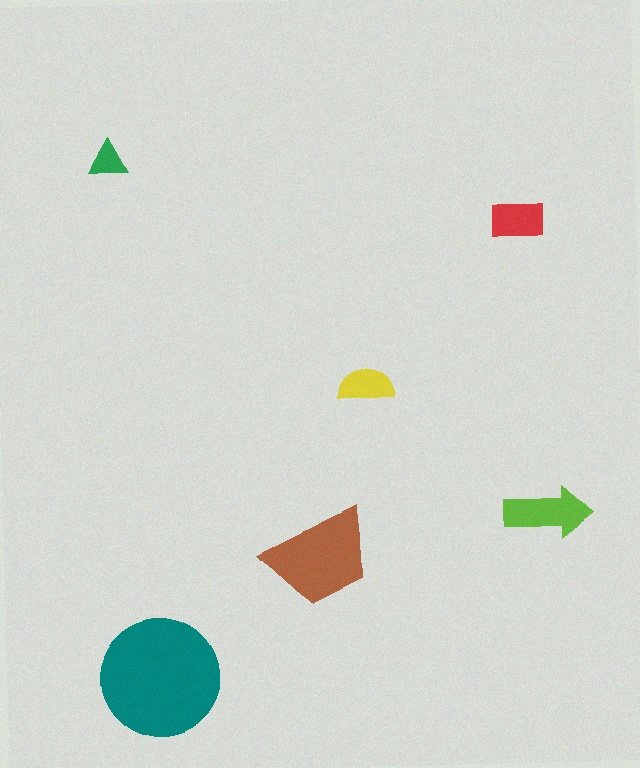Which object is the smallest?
The green triangle.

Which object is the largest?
The teal circle.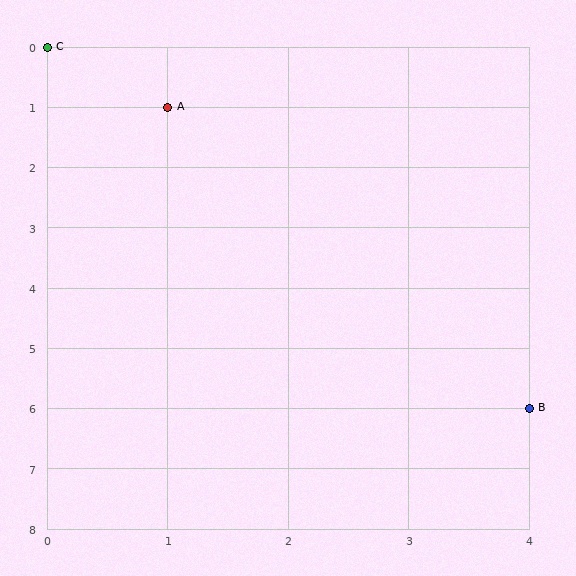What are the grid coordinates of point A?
Point A is at grid coordinates (1, 1).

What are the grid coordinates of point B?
Point B is at grid coordinates (4, 6).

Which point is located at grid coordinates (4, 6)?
Point B is at (4, 6).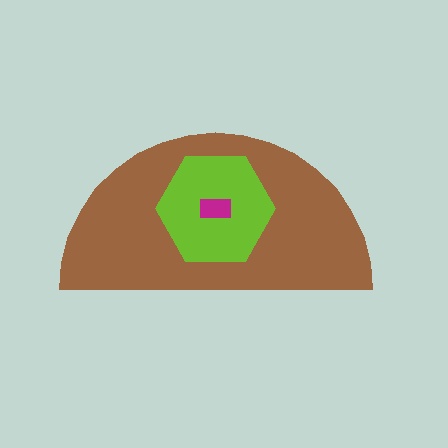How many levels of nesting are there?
3.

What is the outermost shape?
The brown semicircle.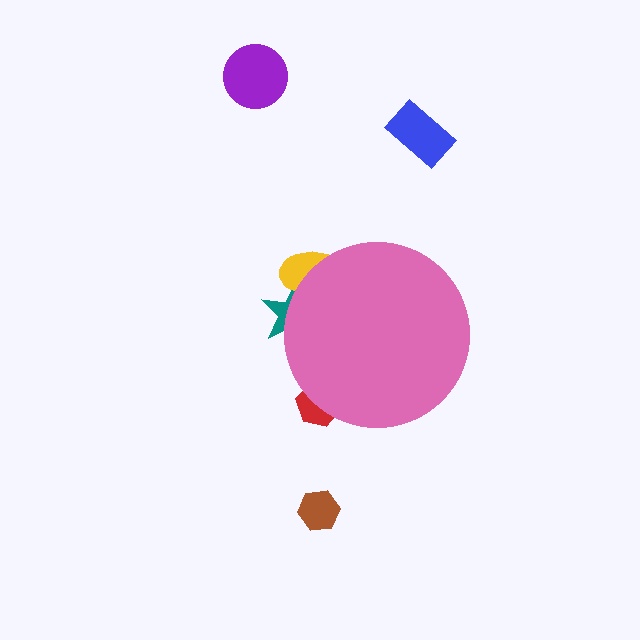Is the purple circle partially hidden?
No, the purple circle is fully visible.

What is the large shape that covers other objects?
A pink circle.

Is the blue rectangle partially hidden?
No, the blue rectangle is fully visible.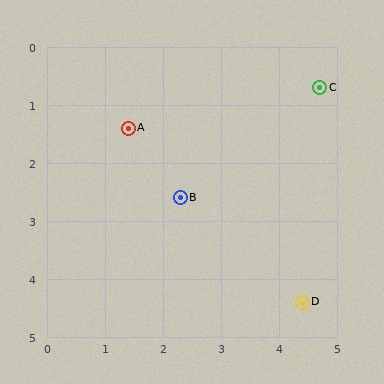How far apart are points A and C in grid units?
Points A and C are about 3.4 grid units apart.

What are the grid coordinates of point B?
Point B is at approximately (2.3, 2.6).